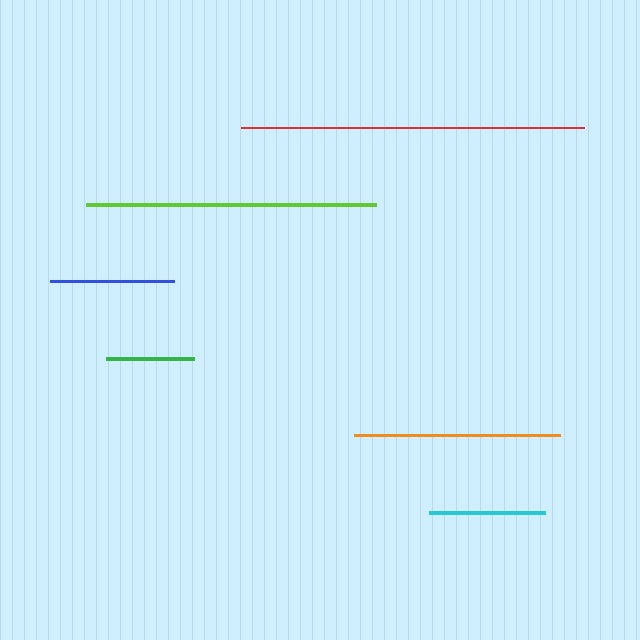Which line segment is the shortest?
The green line is the shortest at approximately 88 pixels.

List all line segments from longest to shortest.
From longest to shortest: red, lime, orange, blue, cyan, green.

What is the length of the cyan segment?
The cyan segment is approximately 116 pixels long.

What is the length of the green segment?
The green segment is approximately 88 pixels long.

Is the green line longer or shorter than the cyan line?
The cyan line is longer than the green line.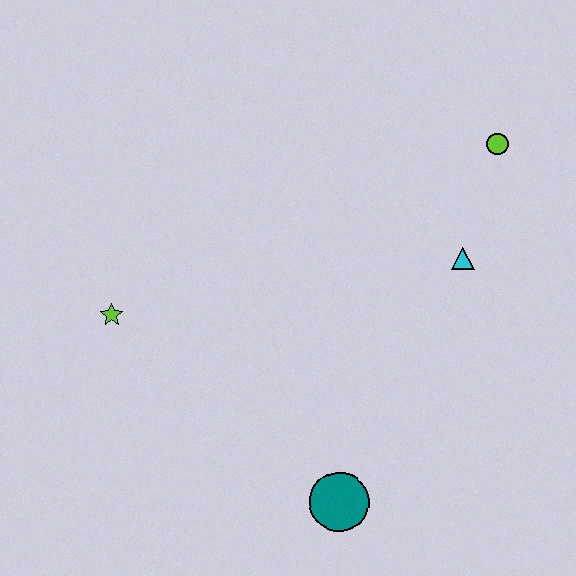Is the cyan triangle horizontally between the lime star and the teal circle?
No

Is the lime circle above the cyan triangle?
Yes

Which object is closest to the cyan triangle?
The lime circle is closest to the cyan triangle.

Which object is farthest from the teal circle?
The lime circle is farthest from the teal circle.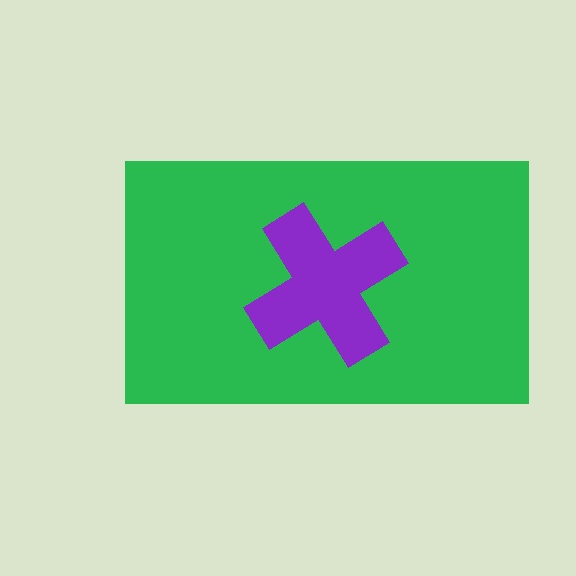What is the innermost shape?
The purple cross.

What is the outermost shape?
The green rectangle.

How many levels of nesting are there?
2.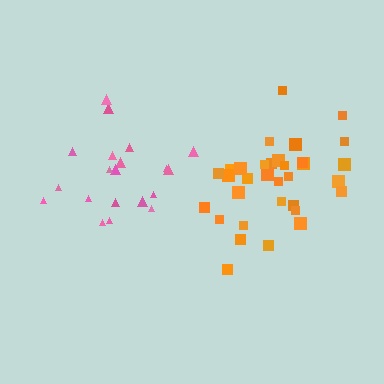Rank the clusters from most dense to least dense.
orange, pink.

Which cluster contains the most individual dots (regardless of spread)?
Orange (33).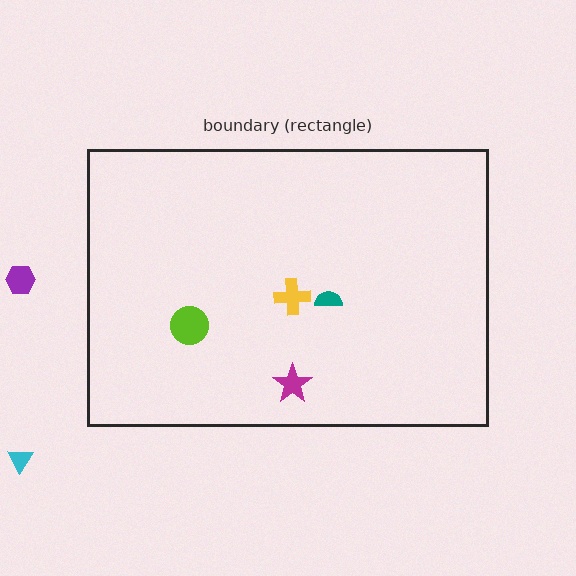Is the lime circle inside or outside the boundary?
Inside.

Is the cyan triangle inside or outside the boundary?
Outside.